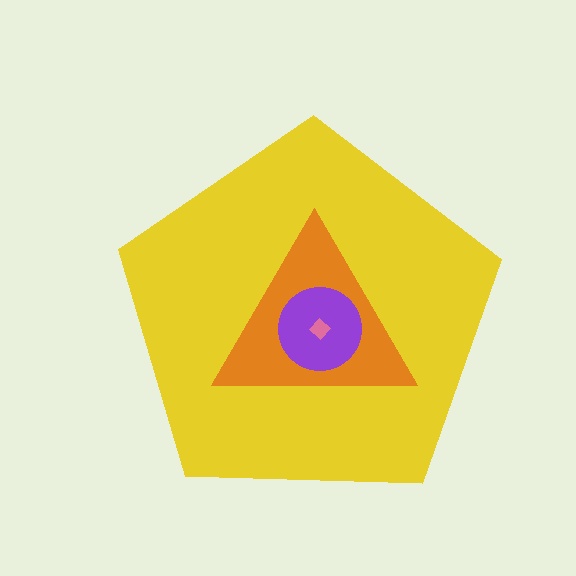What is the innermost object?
The pink diamond.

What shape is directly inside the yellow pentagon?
The orange triangle.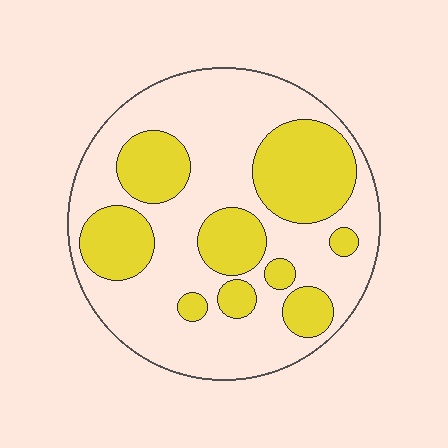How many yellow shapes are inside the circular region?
9.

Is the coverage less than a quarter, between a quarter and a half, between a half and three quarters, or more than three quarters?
Between a quarter and a half.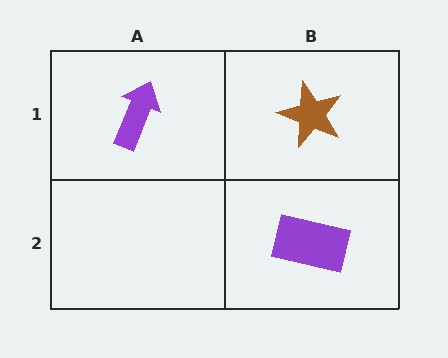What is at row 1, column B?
A brown star.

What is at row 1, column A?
A purple arrow.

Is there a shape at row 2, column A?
No, that cell is empty.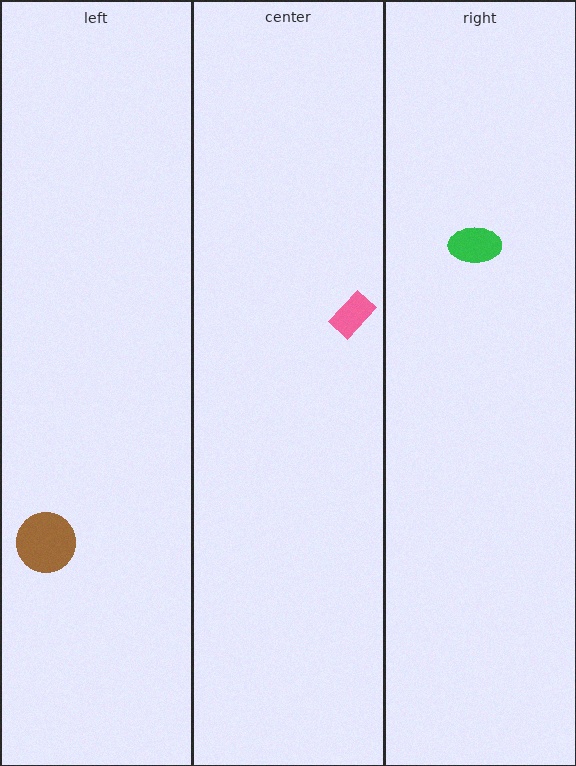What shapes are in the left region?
The brown circle.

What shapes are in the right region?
The green ellipse.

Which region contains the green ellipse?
The right region.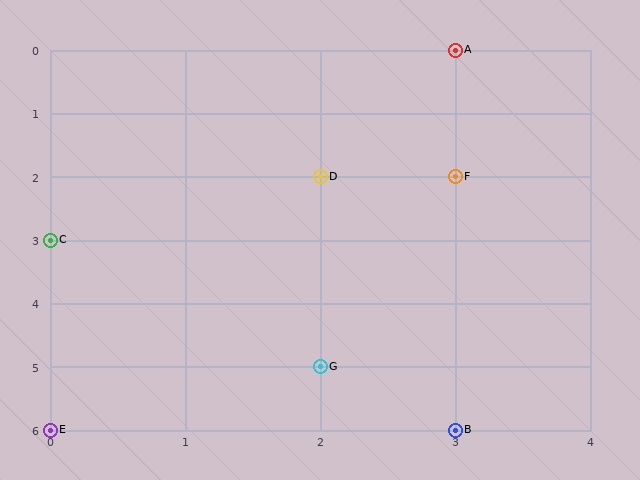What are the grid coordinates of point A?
Point A is at grid coordinates (3, 0).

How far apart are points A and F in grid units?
Points A and F are 2 rows apart.